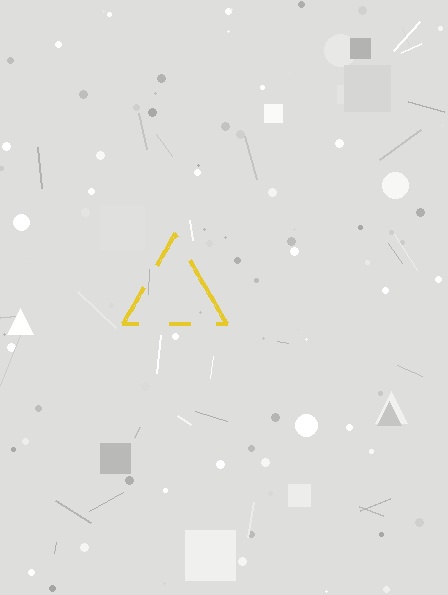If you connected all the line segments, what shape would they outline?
They would outline a triangle.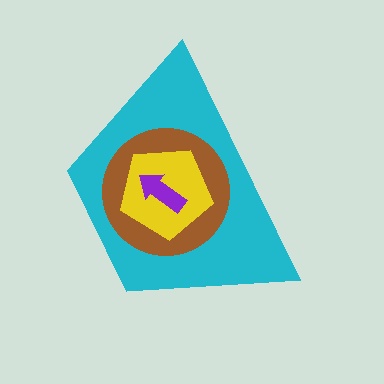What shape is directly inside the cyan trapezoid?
The brown circle.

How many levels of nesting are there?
4.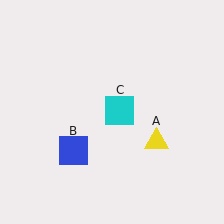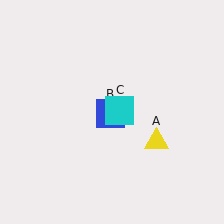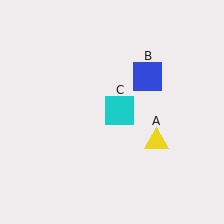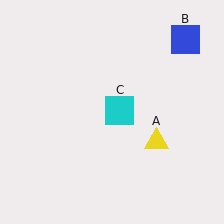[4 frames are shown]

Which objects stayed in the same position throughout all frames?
Yellow triangle (object A) and cyan square (object C) remained stationary.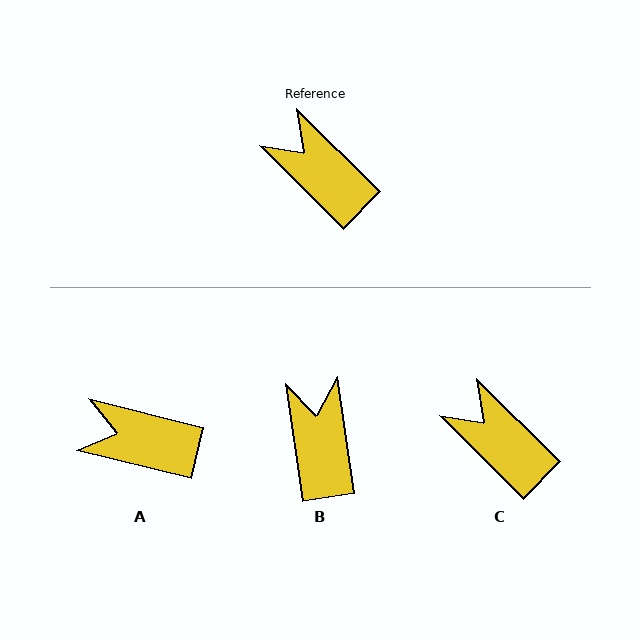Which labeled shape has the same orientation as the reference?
C.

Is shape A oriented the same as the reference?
No, it is off by about 31 degrees.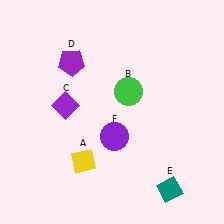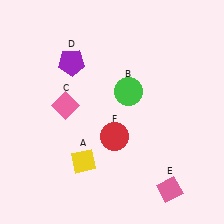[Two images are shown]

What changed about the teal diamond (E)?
In Image 1, E is teal. In Image 2, it changed to pink.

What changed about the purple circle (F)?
In Image 1, F is purple. In Image 2, it changed to red.